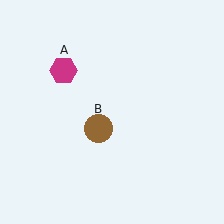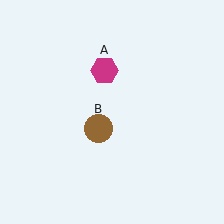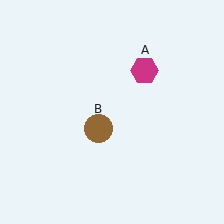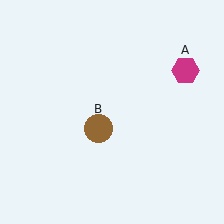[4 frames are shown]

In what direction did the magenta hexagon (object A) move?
The magenta hexagon (object A) moved right.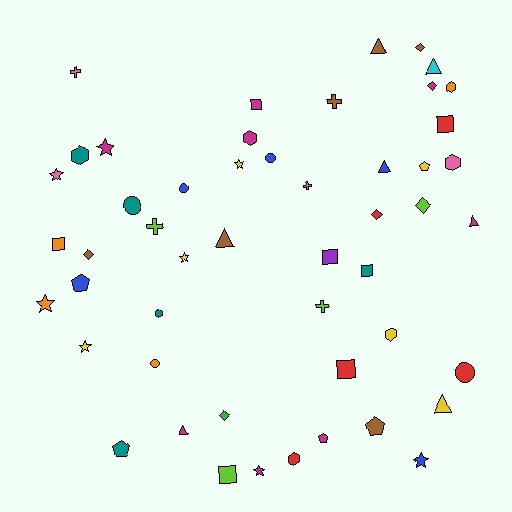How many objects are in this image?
There are 50 objects.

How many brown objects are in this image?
There are 6 brown objects.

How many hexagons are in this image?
There are 7 hexagons.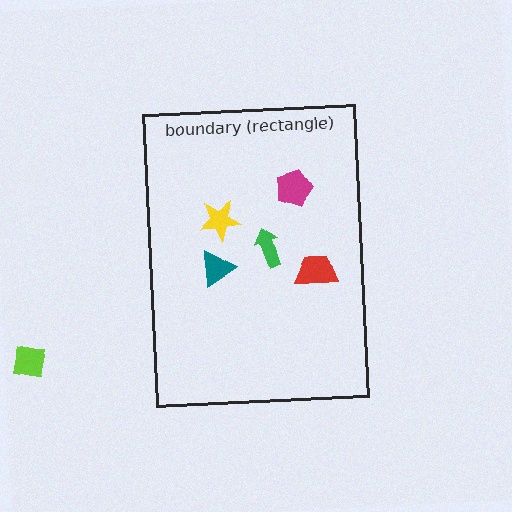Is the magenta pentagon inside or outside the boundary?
Inside.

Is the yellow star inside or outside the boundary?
Inside.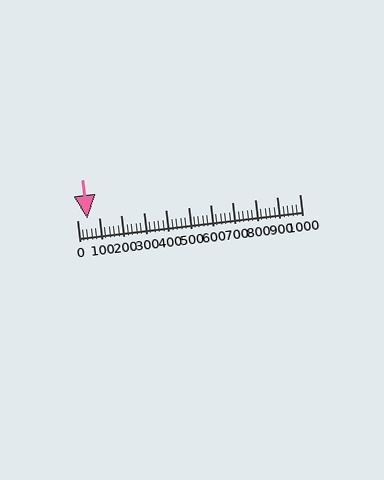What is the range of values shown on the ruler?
The ruler shows values from 0 to 1000.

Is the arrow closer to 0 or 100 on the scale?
The arrow is closer to 0.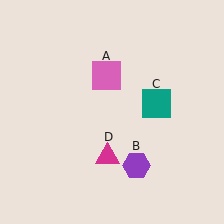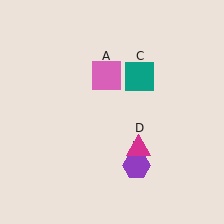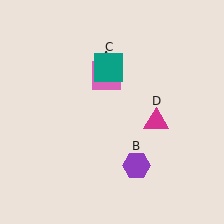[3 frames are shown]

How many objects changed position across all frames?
2 objects changed position: teal square (object C), magenta triangle (object D).